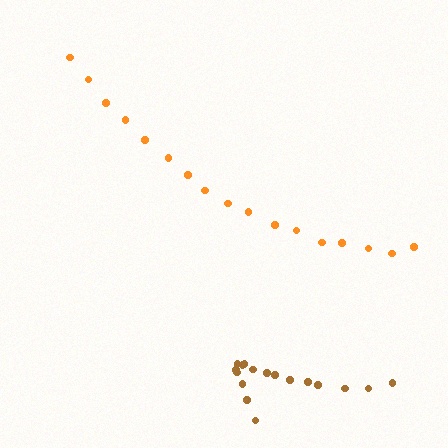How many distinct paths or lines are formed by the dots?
There are 2 distinct paths.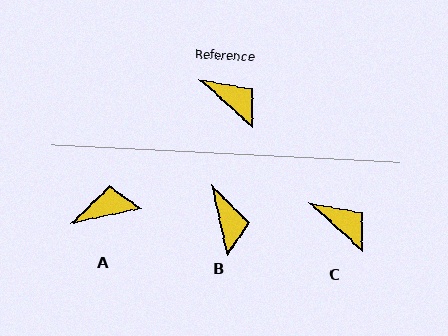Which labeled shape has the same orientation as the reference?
C.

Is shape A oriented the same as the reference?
No, it is off by about 54 degrees.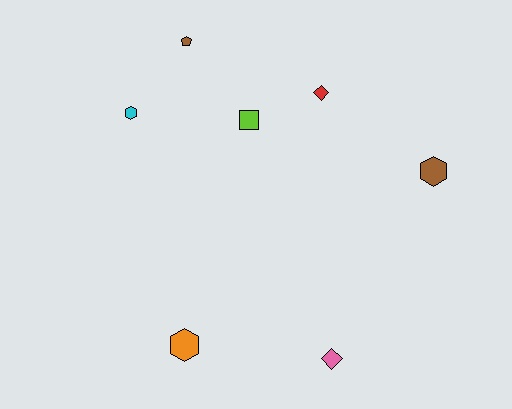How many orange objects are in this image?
There is 1 orange object.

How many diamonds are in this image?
There are 2 diamonds.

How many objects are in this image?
There are 7 objects.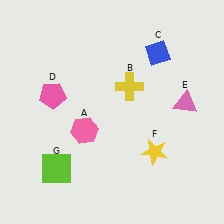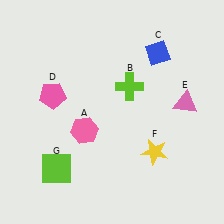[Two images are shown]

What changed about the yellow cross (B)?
In Image 1, B is yellow. In Image 2, it changed to lime.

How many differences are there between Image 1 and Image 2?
There is 1 difference between the two images.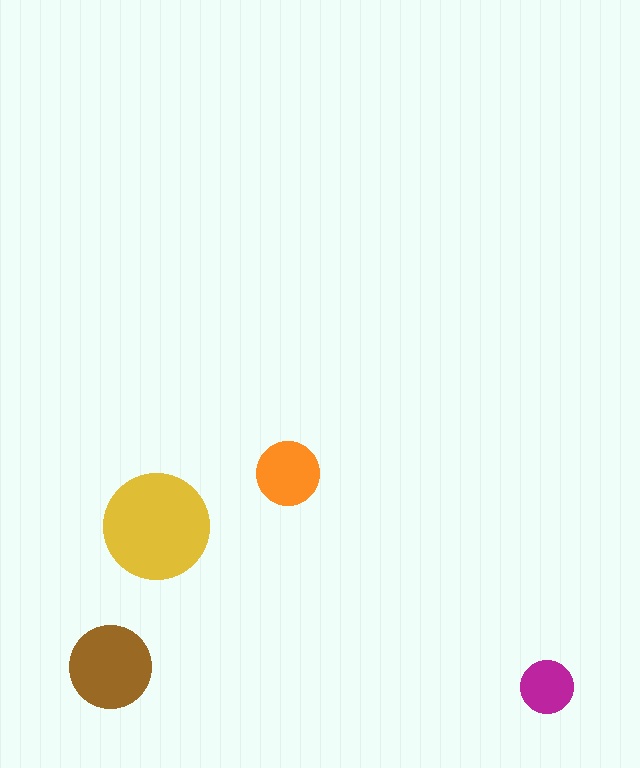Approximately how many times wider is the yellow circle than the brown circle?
About 1.5 times wider.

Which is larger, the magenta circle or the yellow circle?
The yellow one.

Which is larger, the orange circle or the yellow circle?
The yellow one.